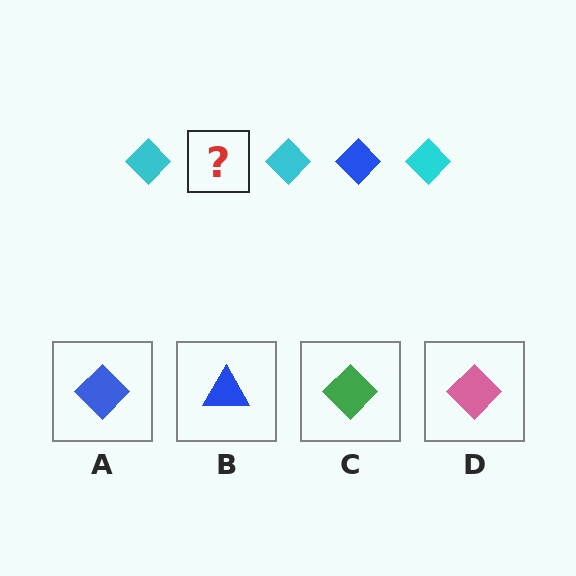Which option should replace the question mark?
Option A.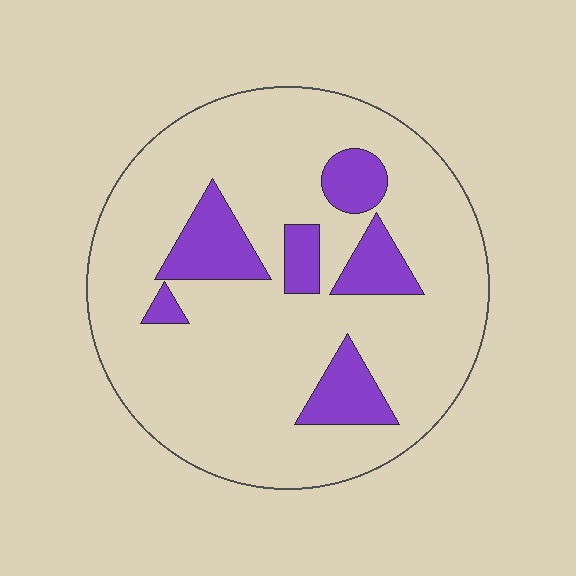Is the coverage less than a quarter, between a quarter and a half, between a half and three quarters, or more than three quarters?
Less than a quarter.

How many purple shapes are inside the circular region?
6.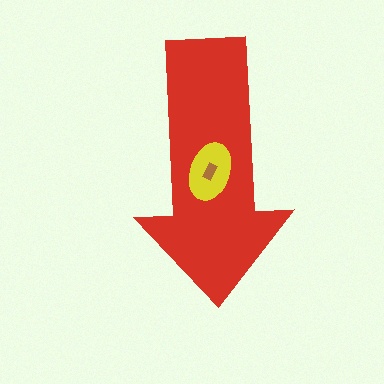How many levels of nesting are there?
3.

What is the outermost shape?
The red arrow.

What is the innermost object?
The brown rectangle.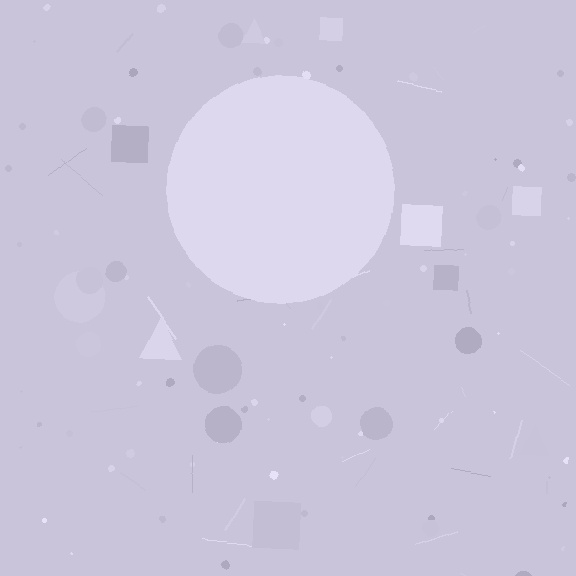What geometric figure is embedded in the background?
A circle is embedded in the background.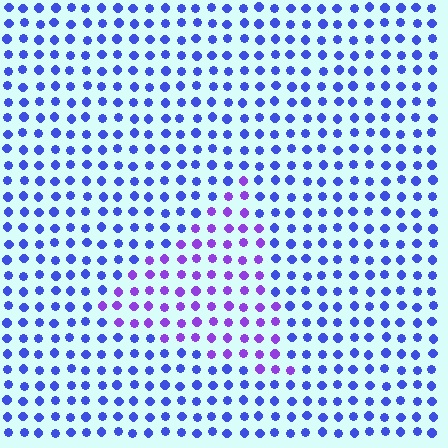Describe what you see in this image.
The image is filled with small blue elements in a uniform arrangement. A triangle-shaped region is visible where the elements are tinted to a slightly different hue, forming a subtle color boundary.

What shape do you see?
I see a triangle.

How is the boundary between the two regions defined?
The boundary is defined purely by a slight shift in hue (about 38 degrees). Spacing, size, and orientation are identical on both sides.